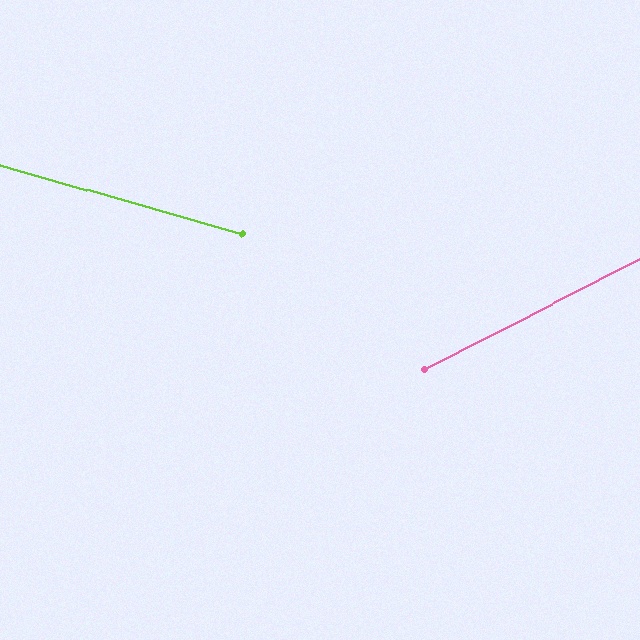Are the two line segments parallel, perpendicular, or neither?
Neither parallel nor perpendicular — they differ by about 43°.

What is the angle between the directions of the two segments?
Approximately 43 degrees.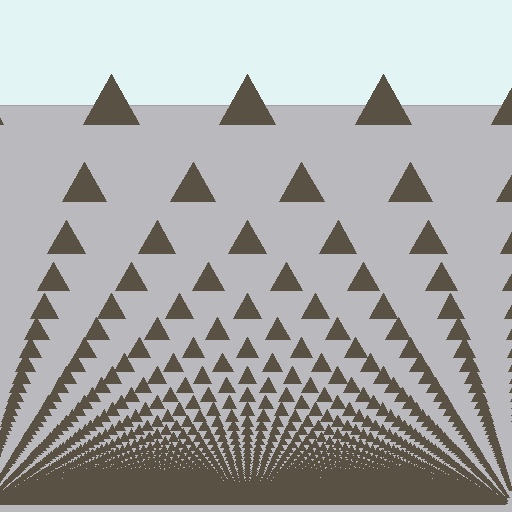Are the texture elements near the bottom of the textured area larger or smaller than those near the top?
Smaller. The gradient is inverted — elements near the bottom are smaller and denser.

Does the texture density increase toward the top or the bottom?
Density increases toward the bottom.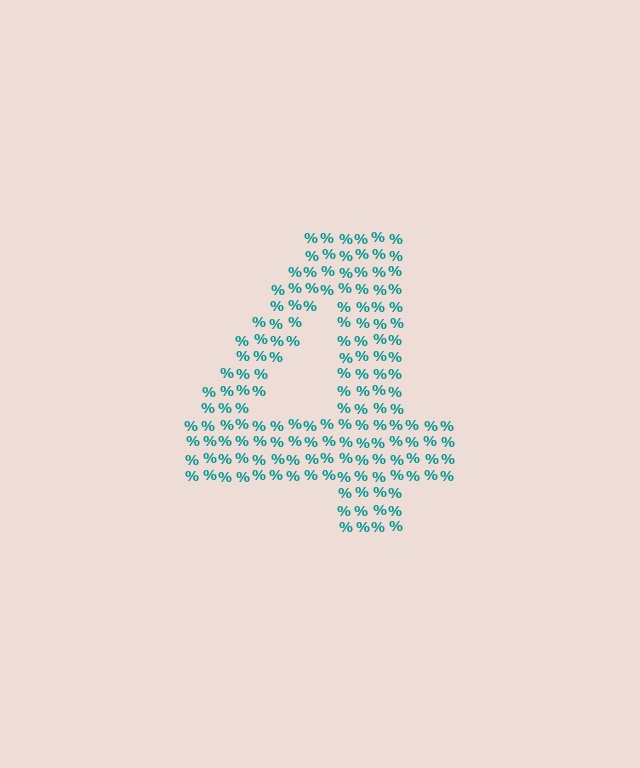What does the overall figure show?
The overall figure shows the digit 4.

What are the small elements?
The small elements are percent signs.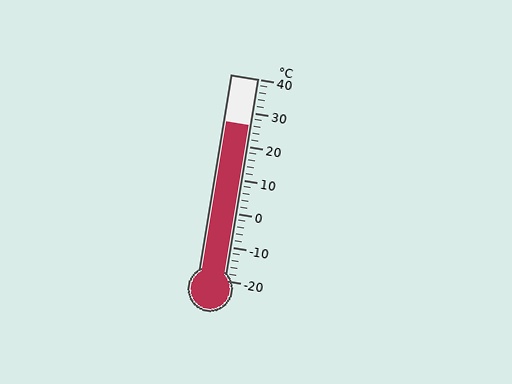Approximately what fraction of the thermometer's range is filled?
The thermometer is filled to approximately 75% of its range.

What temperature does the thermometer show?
The thermometer shows approximately 26°C.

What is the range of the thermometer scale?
The thermometer scale ranges from -20°C to 40°C.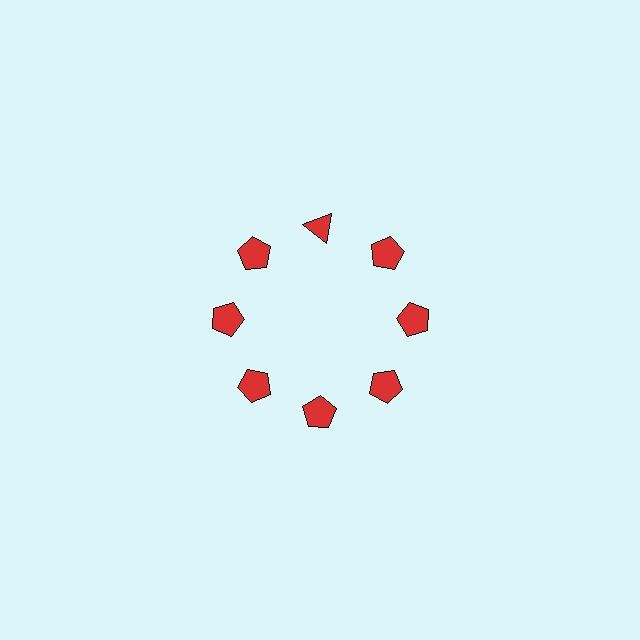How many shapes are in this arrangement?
There are 8 shapes arranged in a ring pattern.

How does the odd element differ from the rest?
It has a different shape: triangle instead of pentagon.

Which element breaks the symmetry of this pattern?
The red triangle at roughly the 12 o'clock position breaks the symmetry. All other shapes are red pentagons.